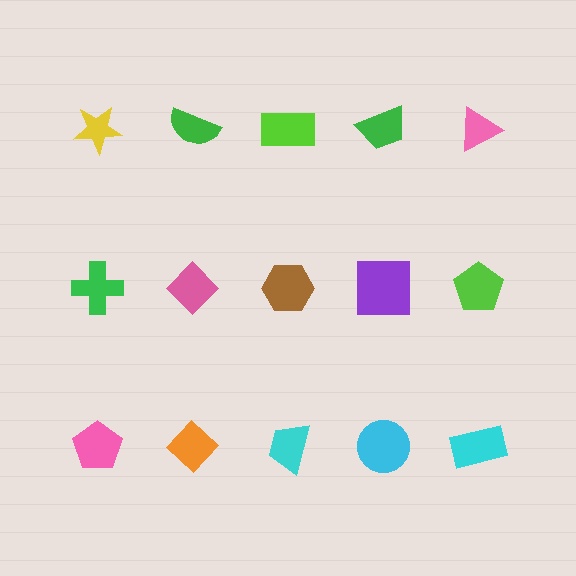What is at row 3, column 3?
A cyan trapezoid.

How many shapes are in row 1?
5 shapes.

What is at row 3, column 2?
An orange diamond.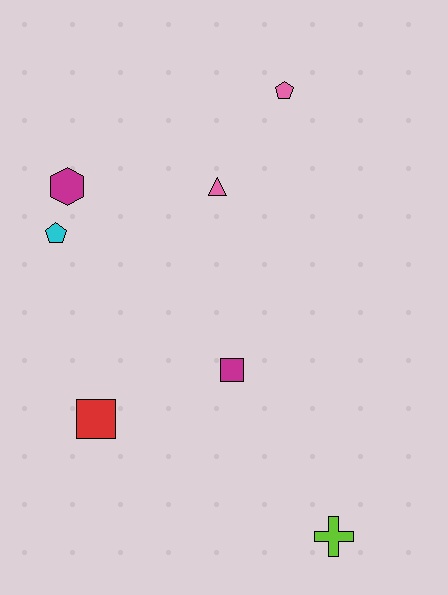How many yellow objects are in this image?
There are no yellow objects.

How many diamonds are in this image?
There are no diamonds.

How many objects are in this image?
There are 7 objects.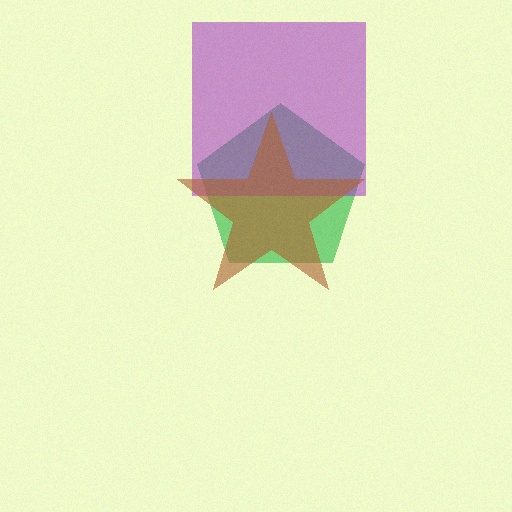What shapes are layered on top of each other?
The layered shapes are: a green pentagon, a purple square, a brown star.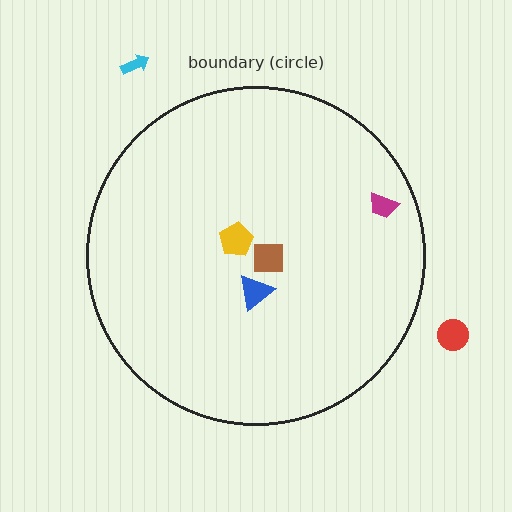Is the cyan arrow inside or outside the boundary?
Outside.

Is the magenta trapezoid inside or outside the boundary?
Inside.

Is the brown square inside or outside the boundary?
Inside.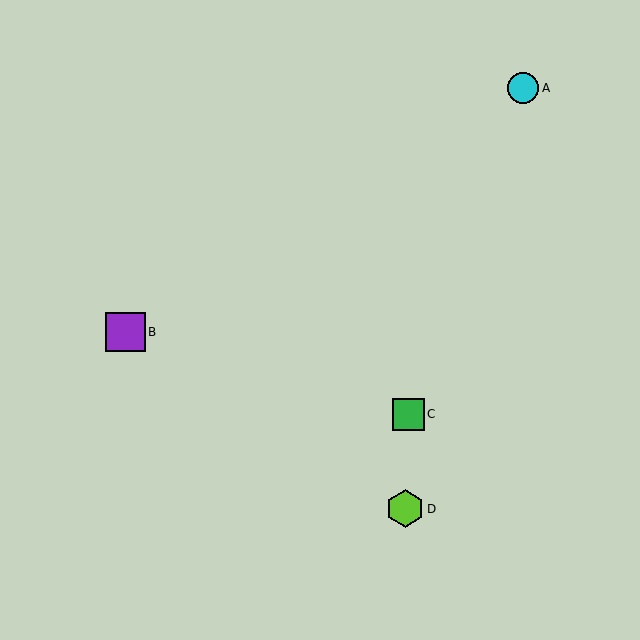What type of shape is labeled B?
Shape B is a purple square.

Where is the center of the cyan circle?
The center of the cyan circle is at (523, 88).